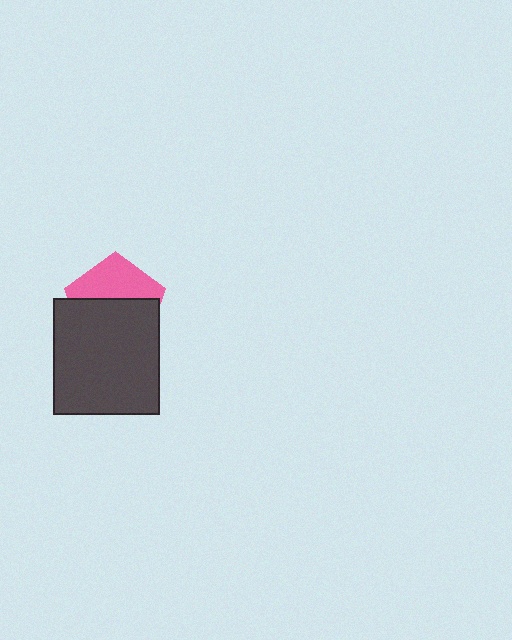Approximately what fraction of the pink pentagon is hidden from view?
Roughly 58% of the pink pentagon is hidden behind the dark gray rectangle.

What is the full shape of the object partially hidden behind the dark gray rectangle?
The partially hidden object is a pink pentagon.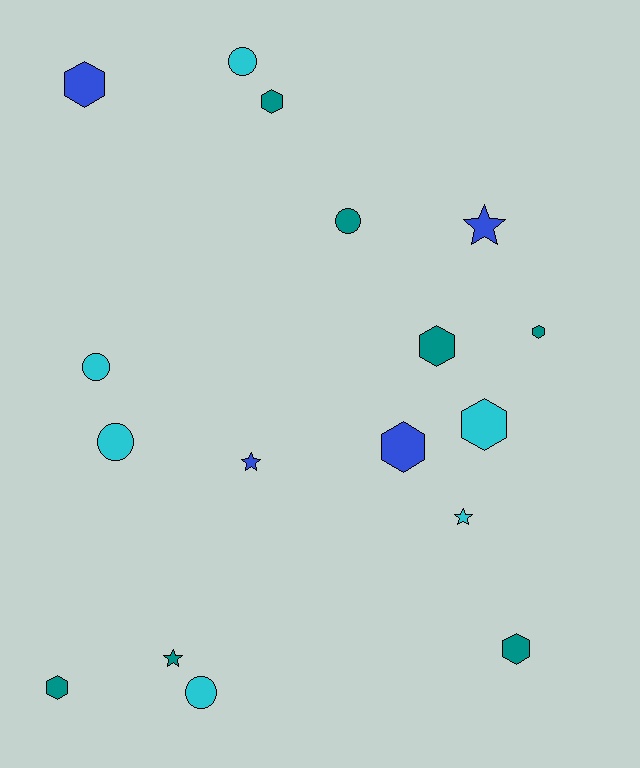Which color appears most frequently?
Teal, with 7 objects.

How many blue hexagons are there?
There are 2 blue hexagons.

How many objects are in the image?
There are 17 objects.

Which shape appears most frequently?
Hexagon, with 8 objects.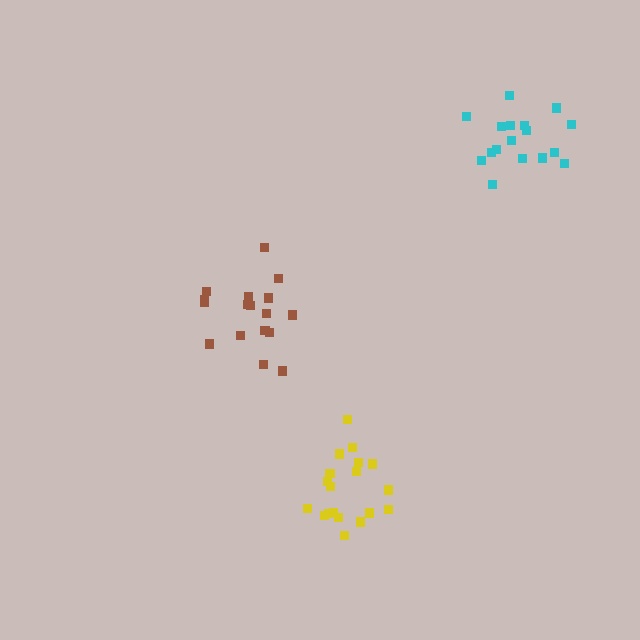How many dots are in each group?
Group 1: 17 dots, Group 2: 17 dots, Group 3: 19 dots (53 total).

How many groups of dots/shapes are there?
There are 3 groups.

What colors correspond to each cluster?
The clusters are colored: brown, cyan, yellow.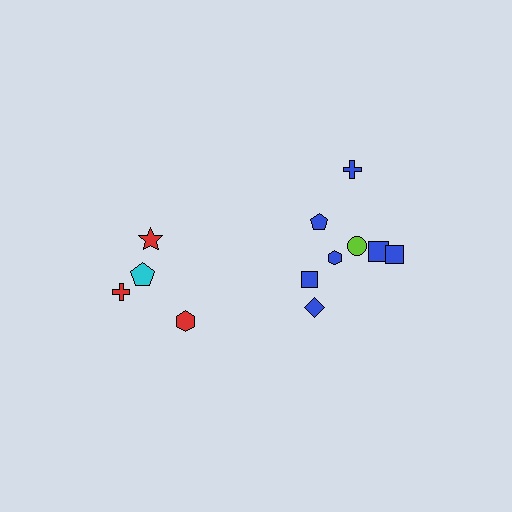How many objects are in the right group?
There are 8 objects.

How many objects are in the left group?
There are 4 objects.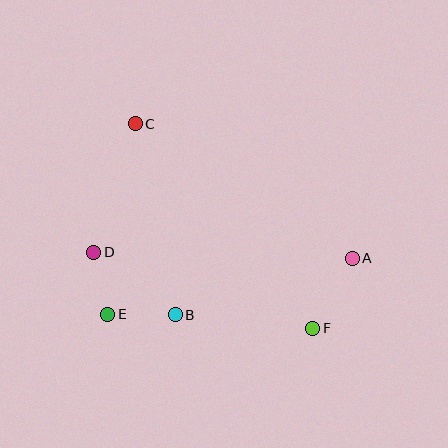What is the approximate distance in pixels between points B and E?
The distance between B and E is approximately 67 pixels.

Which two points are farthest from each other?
Points C and F are farthest from each other.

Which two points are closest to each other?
Points D and E are closest to each other.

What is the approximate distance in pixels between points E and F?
The distance between E and F is approximately 206 pixels.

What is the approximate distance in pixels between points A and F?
The distance between A and F is approximately 80 pixels.